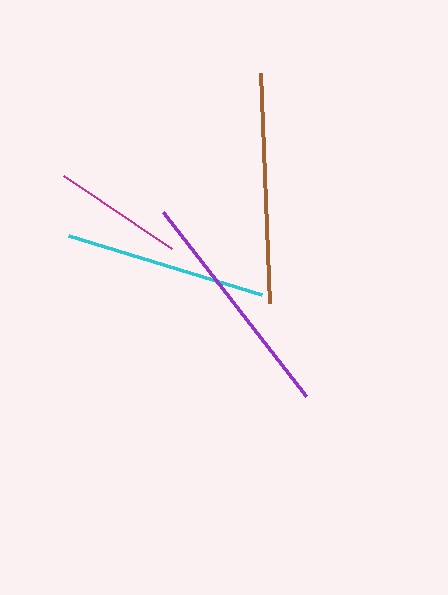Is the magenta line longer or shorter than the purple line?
The purple line is longer than the magenta line.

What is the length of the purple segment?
The purple segment is approximately 232 pixels long.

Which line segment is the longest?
The purple line is the longest at approximately 232 pixels.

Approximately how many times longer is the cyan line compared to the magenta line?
The cyan line is approximately 1.5 times the length of the magenta line.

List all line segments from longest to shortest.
From longest to shortest: purple, brown, cyan, magenta.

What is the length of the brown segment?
The brown segment is approximately 230 pixels long.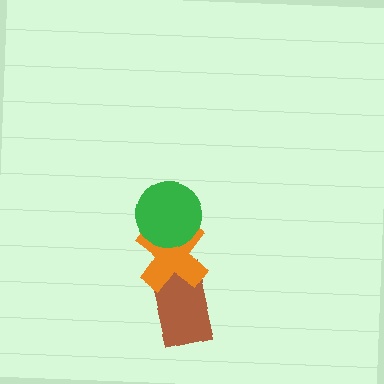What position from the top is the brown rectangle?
The brown rectangle is 3rd from the top.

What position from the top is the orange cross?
The orange cross is 2nd from the top.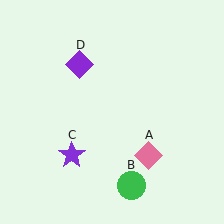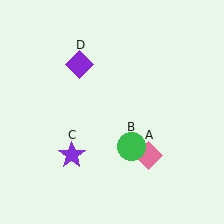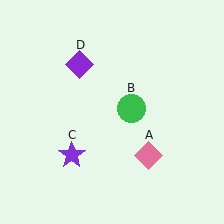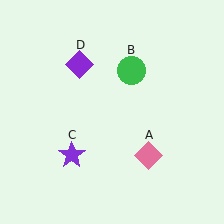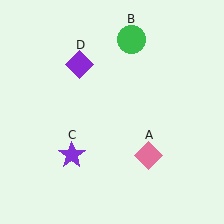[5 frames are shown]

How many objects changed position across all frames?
1 object changed position: green circle (object B).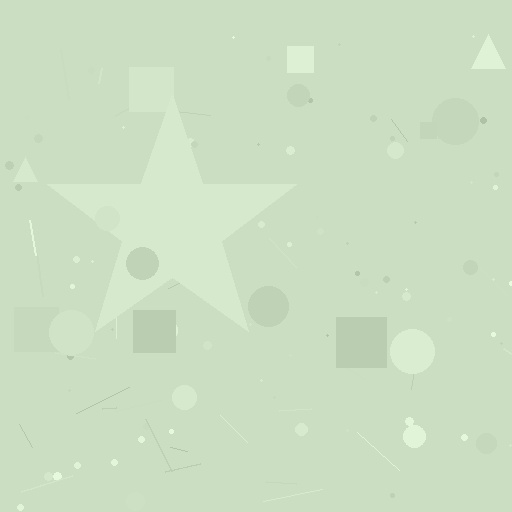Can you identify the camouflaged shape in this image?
The camouflaged shape is a star.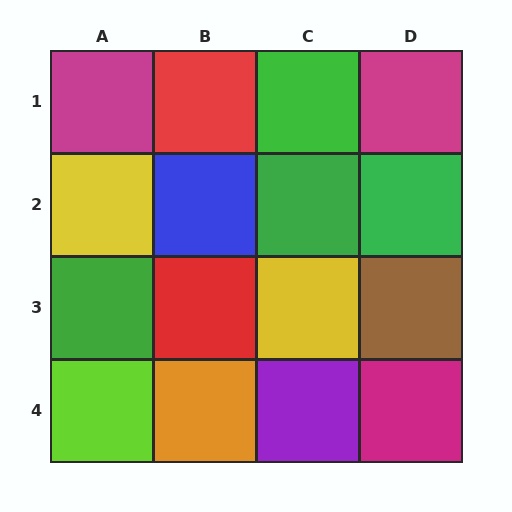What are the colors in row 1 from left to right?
Magenta, red, green, magenta.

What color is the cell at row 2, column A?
Yellow.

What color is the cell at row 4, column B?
Orange.